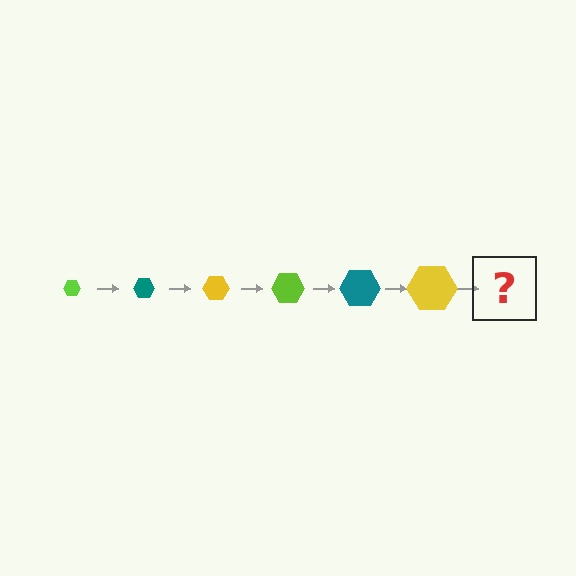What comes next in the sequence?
The next element should be a lime hexagon, larger than the previous one.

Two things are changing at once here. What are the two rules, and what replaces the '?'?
The two rules are that the hexagon grows larger each step and the color cycles through lime, teal, and yellow. The '?' should be a lime hexagon, larger than the previous one.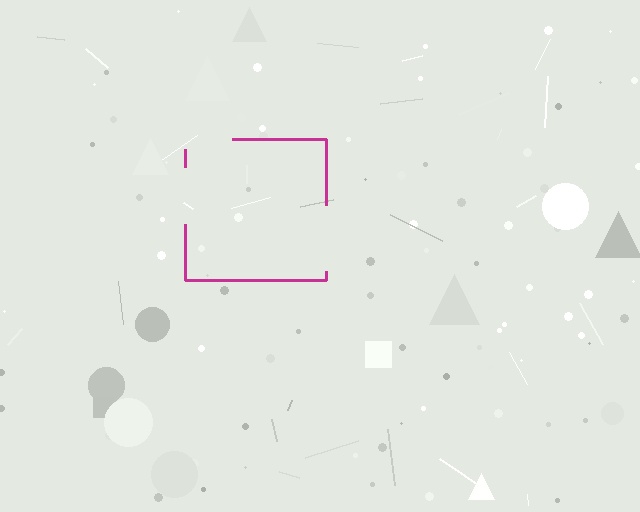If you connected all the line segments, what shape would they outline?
They would outline a square.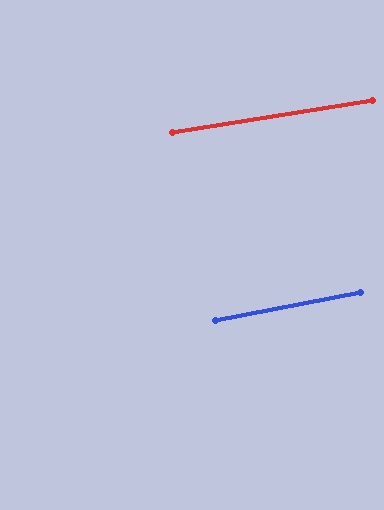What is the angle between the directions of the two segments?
Approximately 2 degrees.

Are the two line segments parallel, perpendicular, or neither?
Parallel — their directions differ by only 1.6°.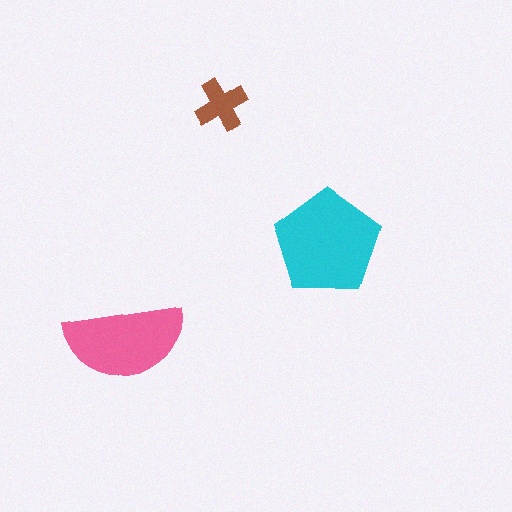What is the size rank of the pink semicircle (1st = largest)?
2nd.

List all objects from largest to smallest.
The cyan pentagon, the pink semicircle, the brown cross.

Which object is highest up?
The brown cross is topmost.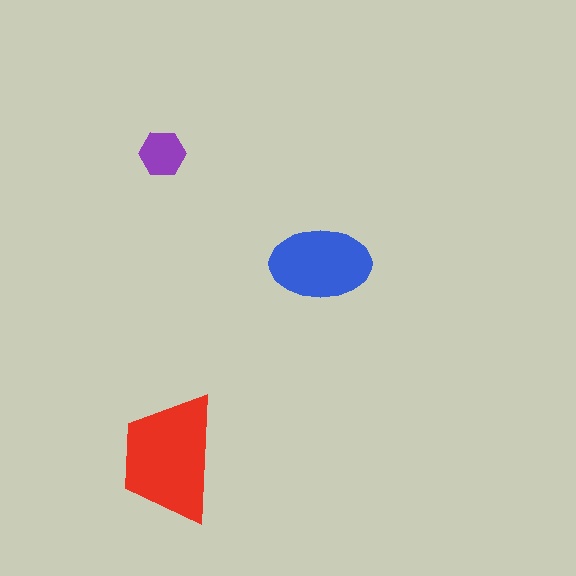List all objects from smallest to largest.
The purple hexagon, the blue ellipse, the red trapezoid.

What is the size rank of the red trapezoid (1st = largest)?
1st.